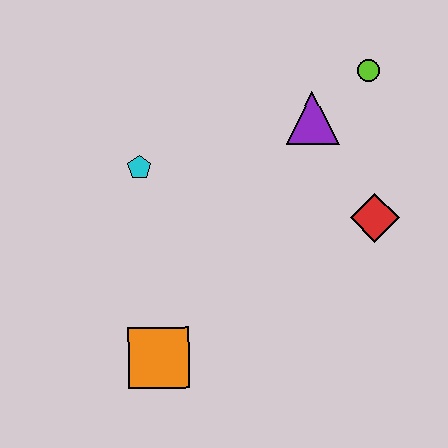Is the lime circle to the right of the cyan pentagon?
Yes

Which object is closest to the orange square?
The cyan pentagon is closest to the orange square.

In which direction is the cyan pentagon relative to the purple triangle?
The cyan pentagon is to the left of the purple triangle.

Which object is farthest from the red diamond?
The orange square is farthest from the red diamond.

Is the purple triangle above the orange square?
Yes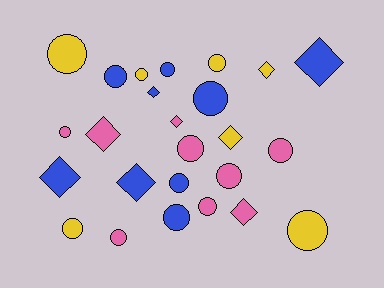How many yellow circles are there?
There are 5 yellow circles.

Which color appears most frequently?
Blue, with 9 objects.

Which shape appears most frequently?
Circle, with 16 objects.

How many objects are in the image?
There are 25 objects.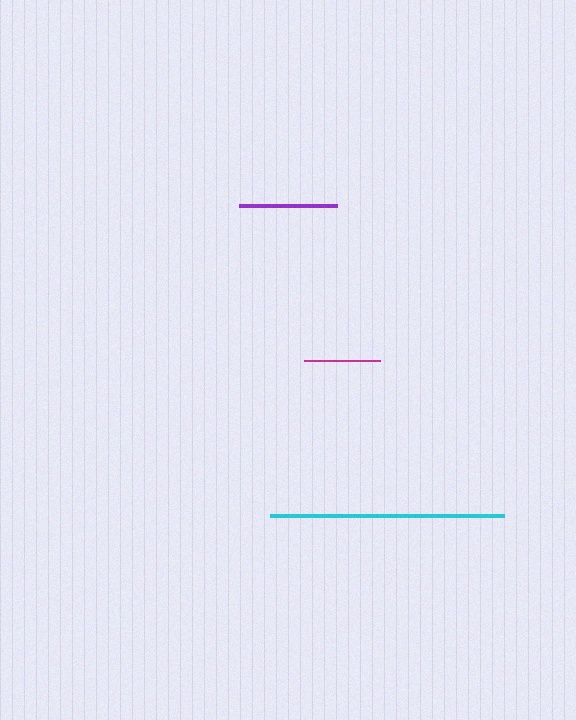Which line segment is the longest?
The cyan line is the longest at approximately 234 pixels.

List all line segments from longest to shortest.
From longest to shortest: cyan, purple, magenta.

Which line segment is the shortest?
The magenta line is the shortest at approximately 76 pixels.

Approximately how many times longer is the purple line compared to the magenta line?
The purple line is approximately 1.3 times the length of the magenta line.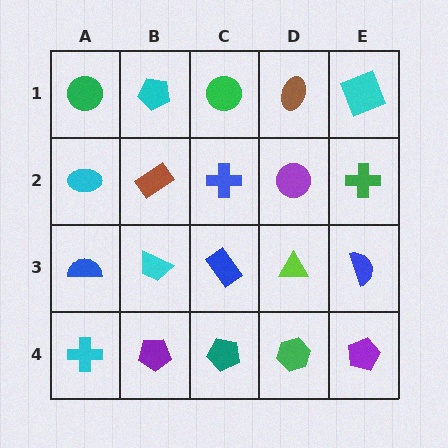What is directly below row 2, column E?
A blue semicircle.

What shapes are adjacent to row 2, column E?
A cyan square (row 1, column E), a blue semicircle (row 3, column E), a purple circle (row 2, column D).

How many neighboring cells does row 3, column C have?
4.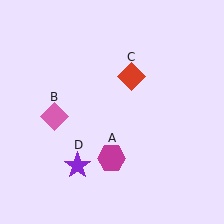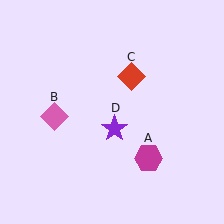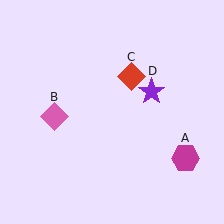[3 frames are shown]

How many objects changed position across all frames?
2 objects changed position: magenta hexagon (object A), purple star (object D).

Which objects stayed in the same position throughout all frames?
Pink diamond (object B) and red diamond (object C) remained stationary.